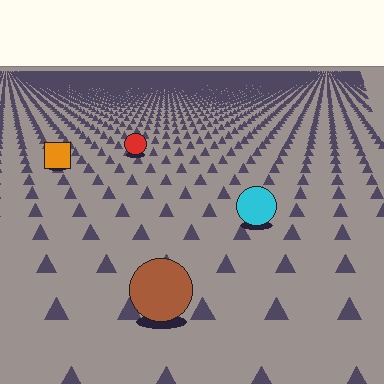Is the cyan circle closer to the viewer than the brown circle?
No. The brown circle is closer — you can tell from the texture gradient: the ground texture is coarser near it.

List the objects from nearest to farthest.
From nearest to farthest: the brown circle, the cyan circle, the orange square, the red circle.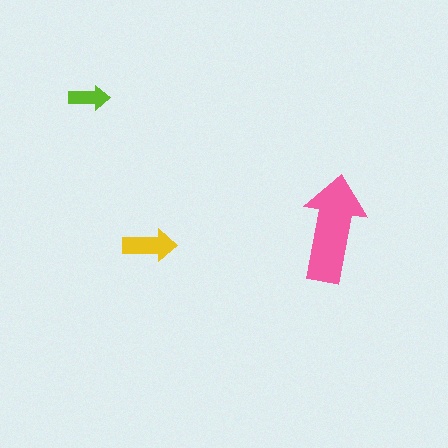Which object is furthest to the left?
The lime arrow is leftmost.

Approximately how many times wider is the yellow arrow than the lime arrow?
About 1.5 times wider.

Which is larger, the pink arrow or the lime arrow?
The pink one.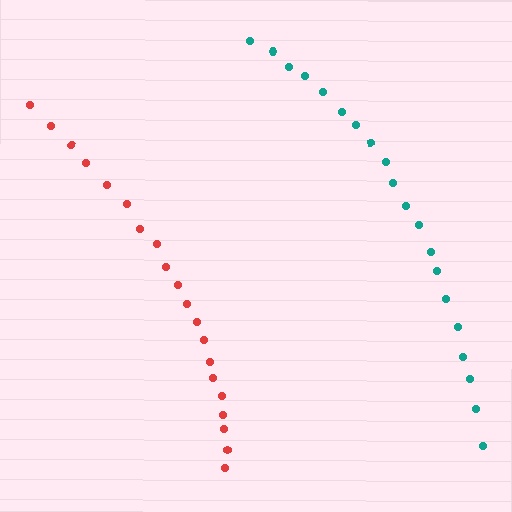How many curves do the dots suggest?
There are 2 distinct paths.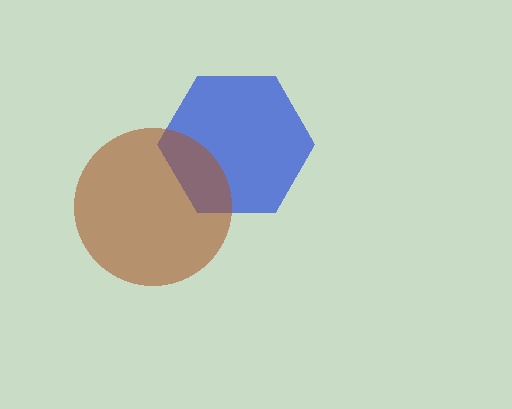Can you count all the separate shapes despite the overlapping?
Yes, there are 2 separate shapes.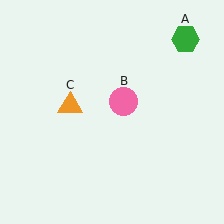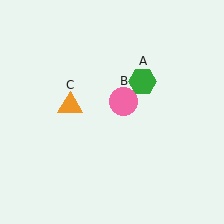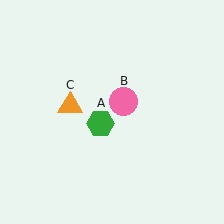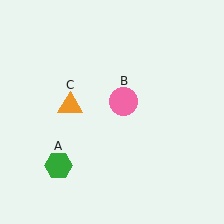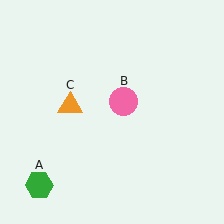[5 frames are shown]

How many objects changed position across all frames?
1 object changed position: green hexagon (object A).